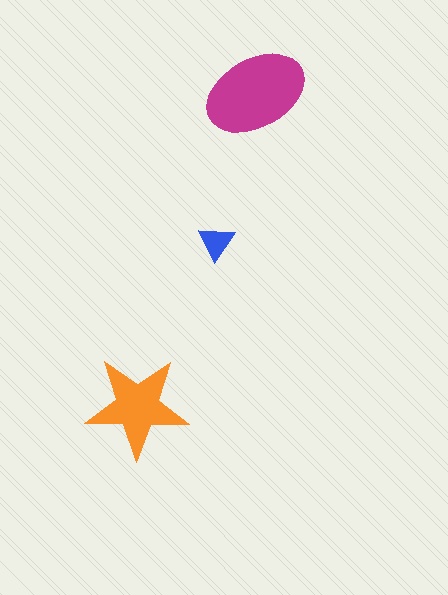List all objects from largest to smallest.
The magenta ellipse, the orange star, the blue triangle.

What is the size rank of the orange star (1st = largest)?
2nd.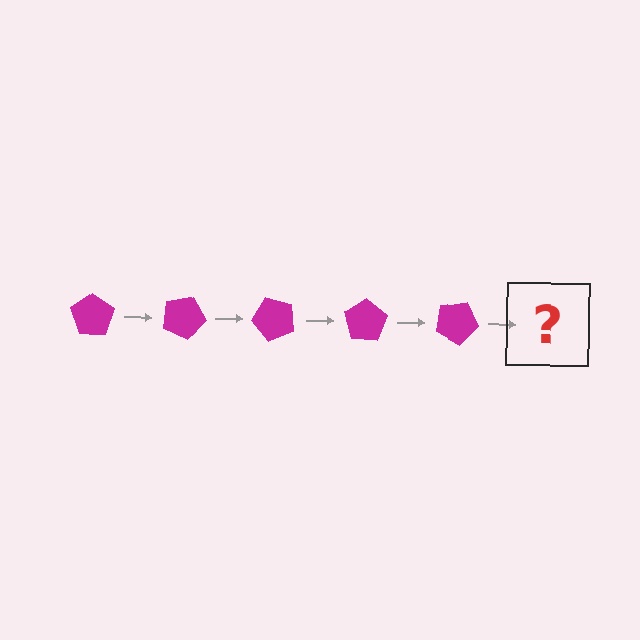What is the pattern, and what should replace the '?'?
The pattern is that the pentagon rotates 25 degrees each step. The '?' should be a magenta pentagon rotated 125 degrees.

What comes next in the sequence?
The next element should be a magenta pentagon rotated 125 degrees.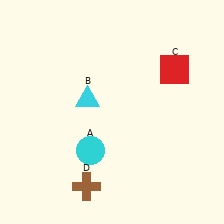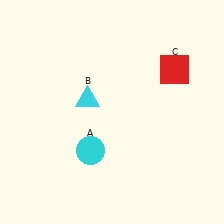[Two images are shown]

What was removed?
The brown cross (D) was removed in Image 2.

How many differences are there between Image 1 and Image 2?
There is 1 difference between the two images.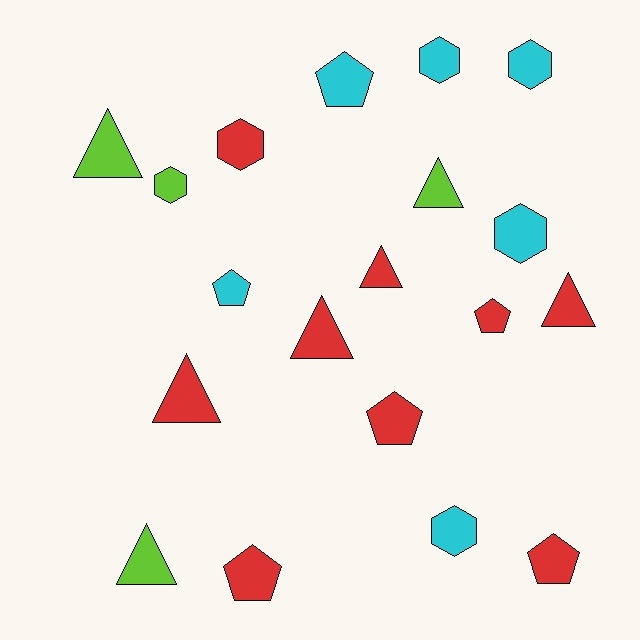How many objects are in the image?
There are 19 objects.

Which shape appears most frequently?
Triangle, with 7 objects.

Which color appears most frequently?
Red, with 9 objects.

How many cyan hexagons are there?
There are 4 cyan hexagons.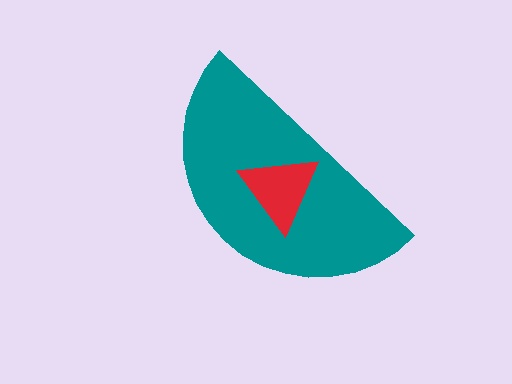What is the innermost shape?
The red triangle.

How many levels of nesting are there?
2.